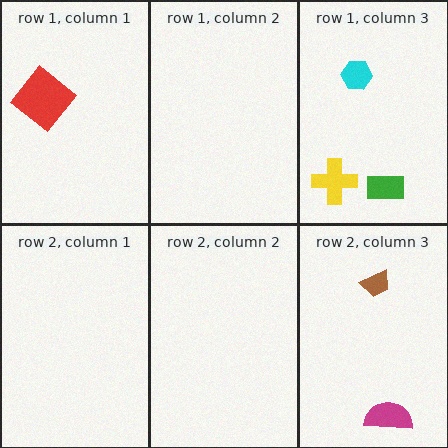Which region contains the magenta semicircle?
The row 2, column 3 region.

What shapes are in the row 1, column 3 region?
The green rectangle, the yellow cross, the cyan hexagon.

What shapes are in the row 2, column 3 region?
The brown trapezoid, the magenta semicircle.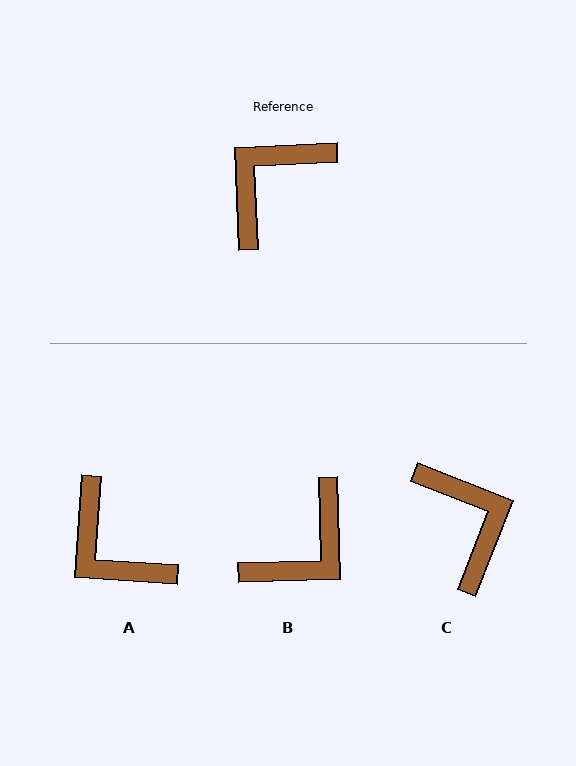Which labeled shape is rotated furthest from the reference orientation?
B, about 179 degrees away.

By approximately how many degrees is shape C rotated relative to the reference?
Approximately 114 degrees clockwise.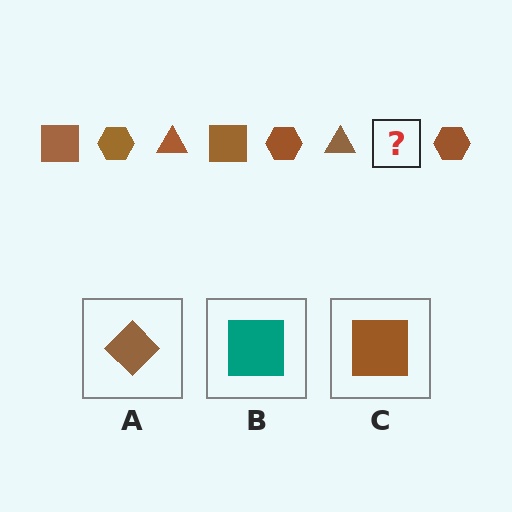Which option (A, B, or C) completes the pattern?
C.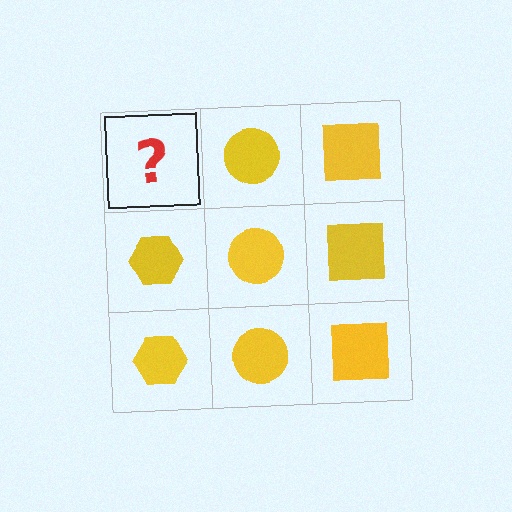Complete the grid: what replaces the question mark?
The question mark should be replaced with a yellow hexagon.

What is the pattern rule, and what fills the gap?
The rule is that each column has a consistent shape. The gap should be filled with a yellow hexagon.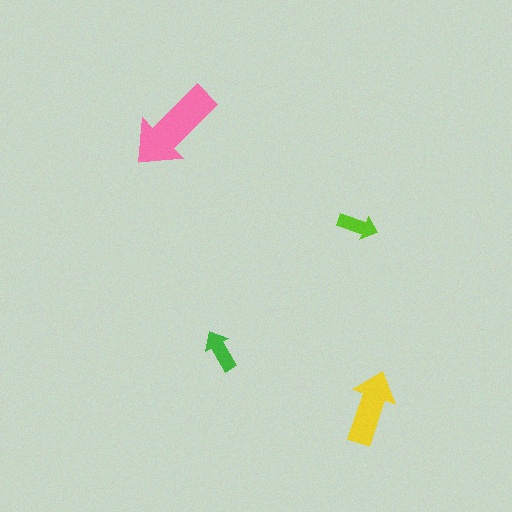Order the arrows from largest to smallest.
the pink one, the yellow one, the green one, the lime one.